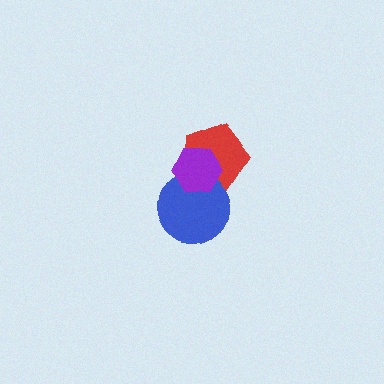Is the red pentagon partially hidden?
Yes, it is partially covered by another shape.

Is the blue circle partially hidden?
Yes, it is partially covered by another shape.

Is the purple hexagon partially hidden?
No, no other shape covers it.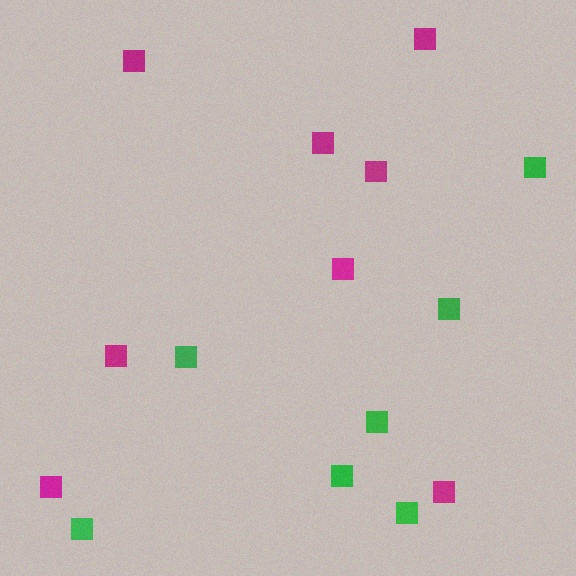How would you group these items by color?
There are 2 groups: one group of green squares (7) and one group of magenta squares (8).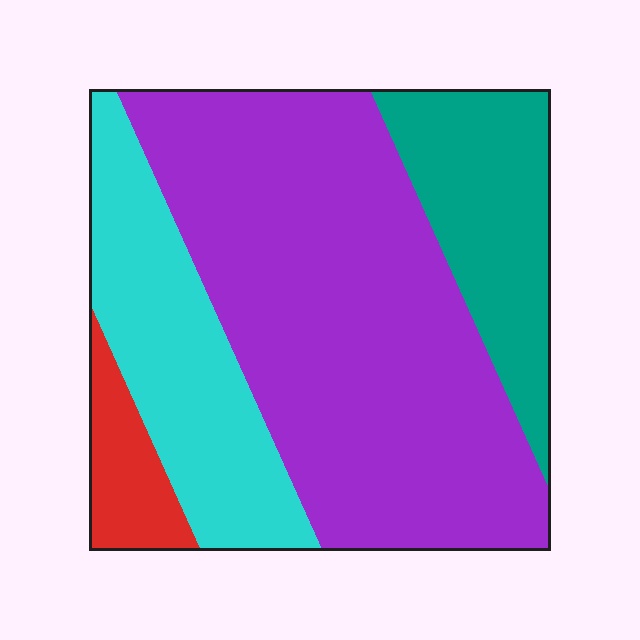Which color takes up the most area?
Purple, at roughly 55%.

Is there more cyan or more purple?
Purple.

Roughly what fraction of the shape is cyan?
Cyan covers roughly 20% of the shape.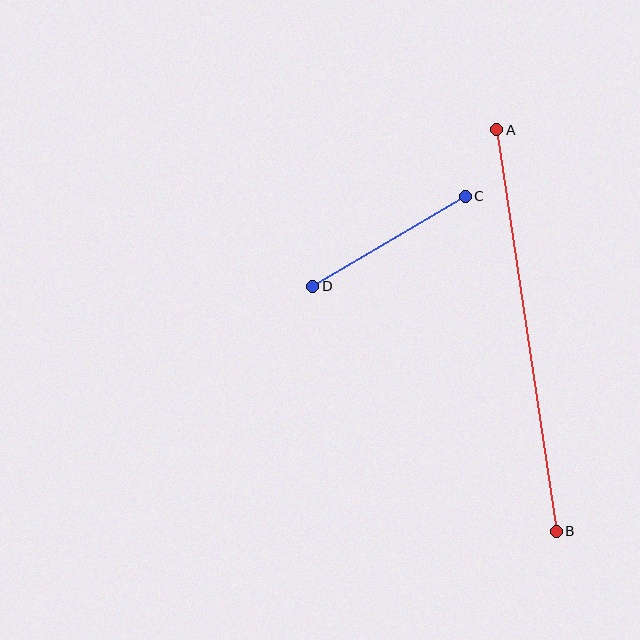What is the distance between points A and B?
The distance is approximately 406 pixels.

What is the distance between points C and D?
The distance is approximately 177 pixels.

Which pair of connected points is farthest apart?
Points A and B are farthest apart.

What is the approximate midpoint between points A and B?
The midpoint is at approximately (527, 331) pixels.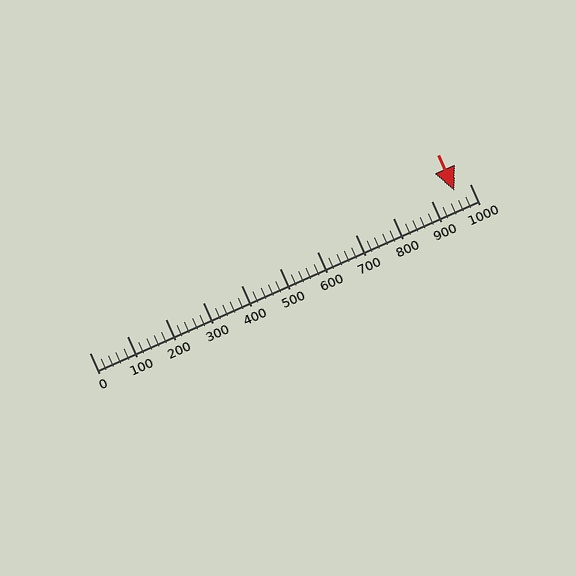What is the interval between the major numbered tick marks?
The major tick marks are spaced 100 units apart.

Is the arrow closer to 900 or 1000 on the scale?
The arrow is closer to 1000.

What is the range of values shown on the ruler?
The ruler shows values from 0 to 1000.